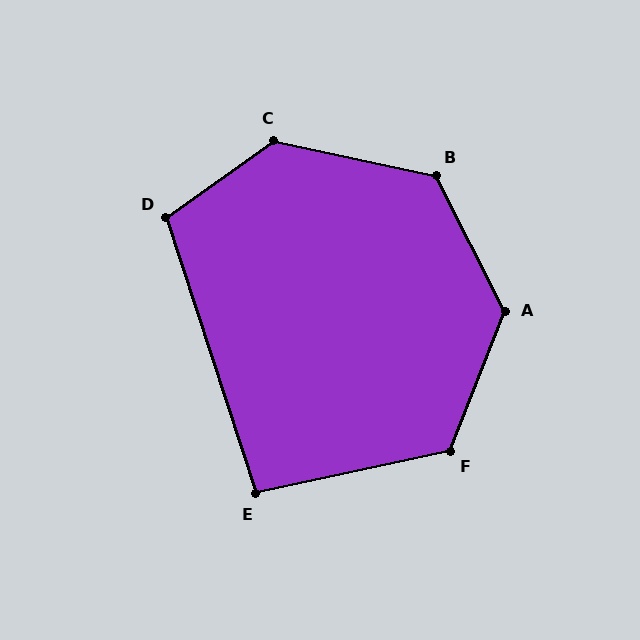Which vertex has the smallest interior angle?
E, at approximately 96 degrees.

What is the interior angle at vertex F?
Approximately 124 degrees (obtuse).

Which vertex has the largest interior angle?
C, at approximately 132 degrees.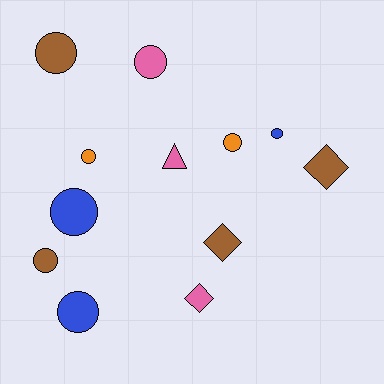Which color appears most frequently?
Brown, with 4 objects.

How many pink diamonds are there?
There is 1 pink diamond.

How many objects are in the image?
There are 12 objects.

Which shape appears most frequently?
Circle, with 8 objects.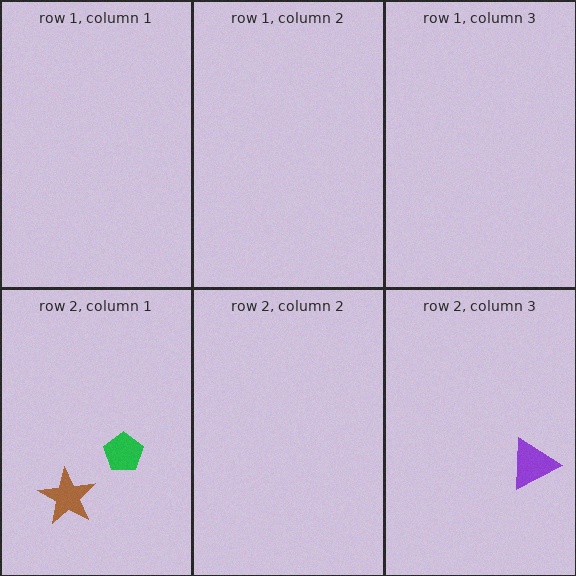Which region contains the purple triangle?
The row 2, column 3 region.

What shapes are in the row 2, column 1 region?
The green pentagon, the brown star.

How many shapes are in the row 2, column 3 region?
1.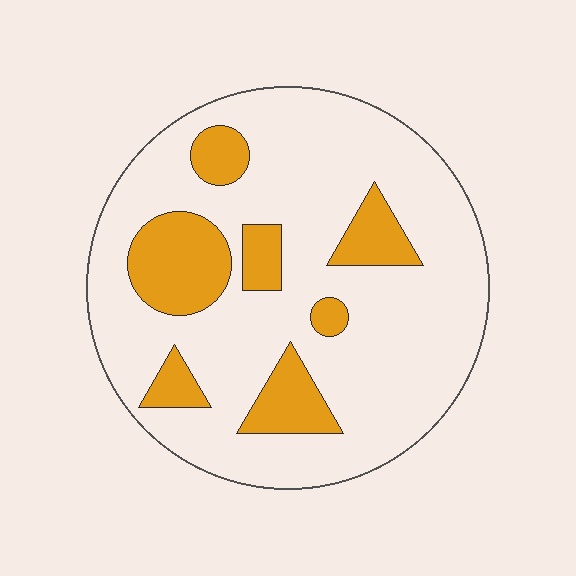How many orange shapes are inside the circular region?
7.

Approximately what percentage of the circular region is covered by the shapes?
Approximately 20%.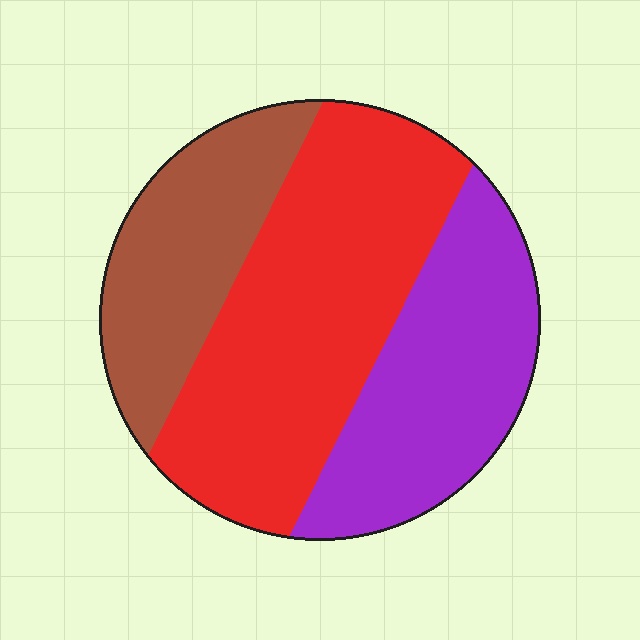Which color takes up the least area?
Brown, at roughly 25%.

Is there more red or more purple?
Red.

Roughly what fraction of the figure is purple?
Purple takes up about one third (1/3) of the figure.